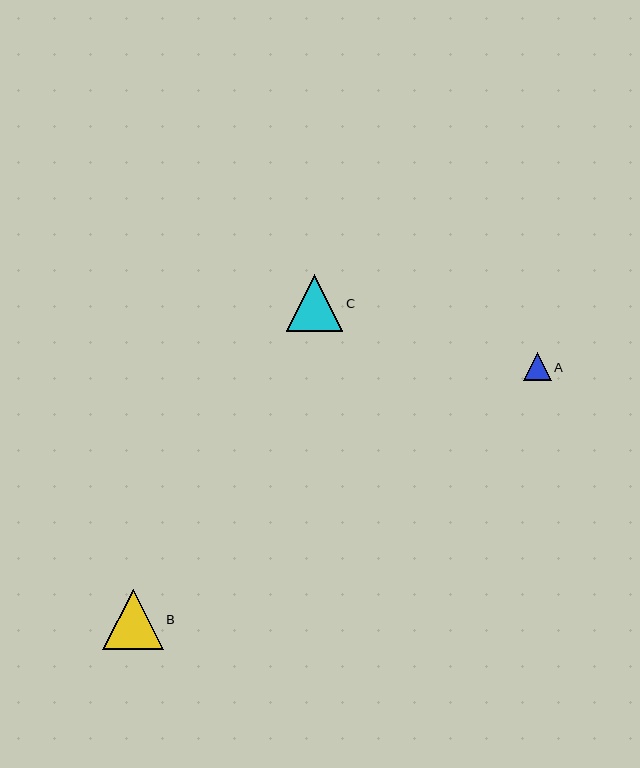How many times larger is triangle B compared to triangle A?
Triangle B is approximately 2.2 times the size of triangle A.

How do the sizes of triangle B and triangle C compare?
Triangle B and triangle C are approximately the same size.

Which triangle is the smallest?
Triangle A is the smallest with a size of approximately 28 pixels.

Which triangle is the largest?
Triangle B is the largest with a size of approximately 60 pixels.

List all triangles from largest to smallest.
From largest to smallest: B, C, A.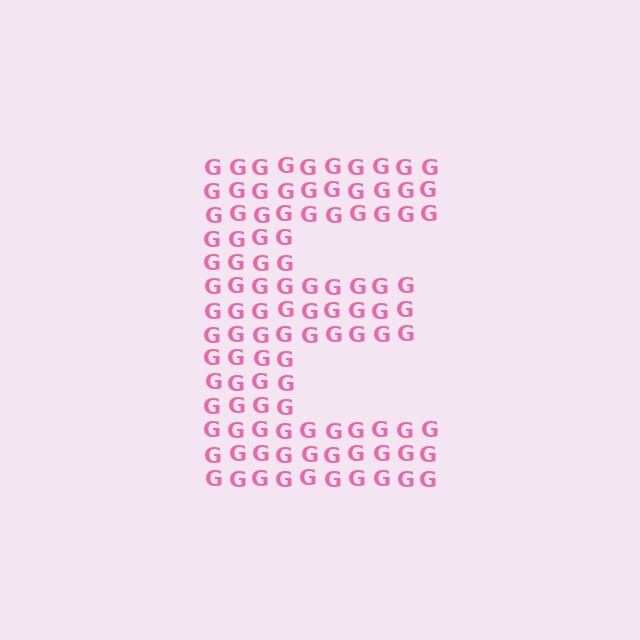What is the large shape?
The large shape is the letter E.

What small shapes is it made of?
It is made of small letter G's.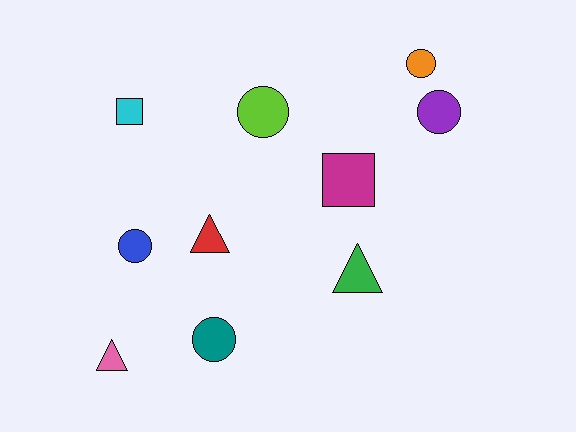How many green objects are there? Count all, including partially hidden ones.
There is 1 green object.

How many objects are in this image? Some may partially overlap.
There are 10 objects.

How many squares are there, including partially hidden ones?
There are 2 squares.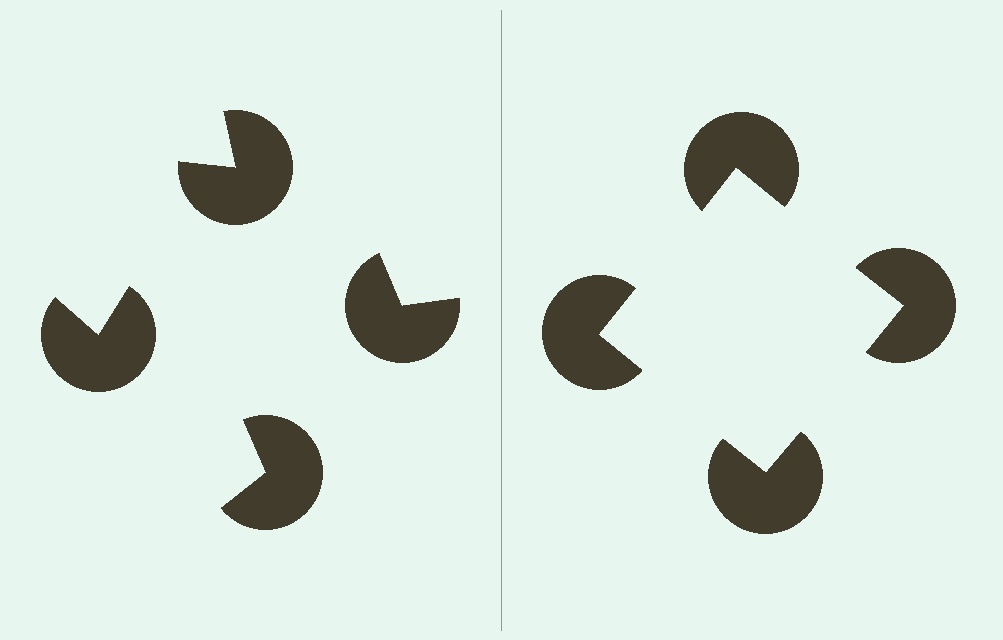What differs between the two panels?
The pac-man discs are positioned identically on both sides; only the wedge orientations differ. On the right they align to a square; on the left they are misaligned.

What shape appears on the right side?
An illusory square.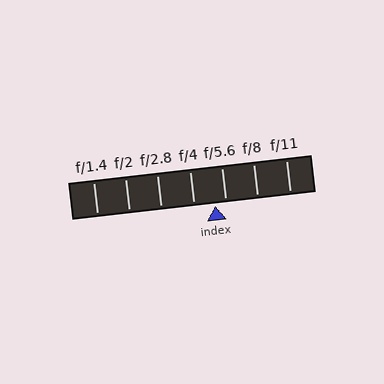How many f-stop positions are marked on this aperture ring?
There are 7 f-stop positions marked.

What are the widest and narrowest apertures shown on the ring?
The widest aperture shown is f/1.4 and the narrowest is f/11.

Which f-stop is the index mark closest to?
The index mark is closest to f/5.6.